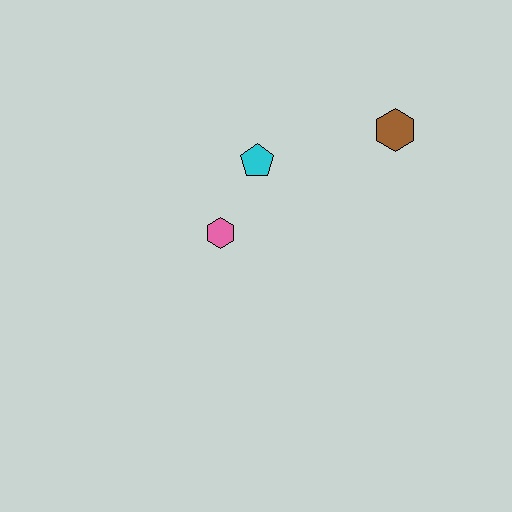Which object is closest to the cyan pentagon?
The pink hexagon is closest to the cyan pentagon.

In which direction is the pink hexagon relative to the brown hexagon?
The pink hexagon is to the left of the brown hexagon.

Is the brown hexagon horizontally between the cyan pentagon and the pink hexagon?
No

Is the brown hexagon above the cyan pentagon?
Yes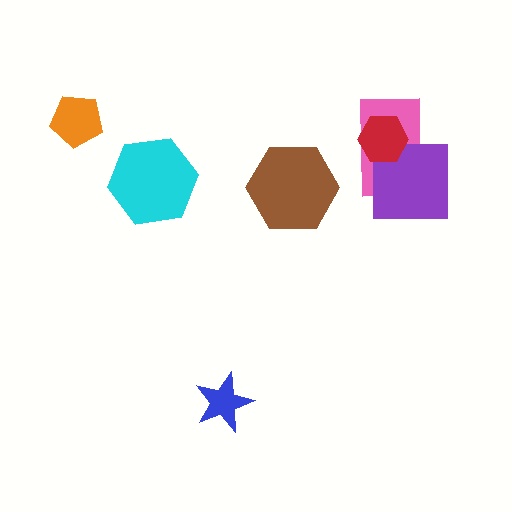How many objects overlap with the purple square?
2 objects overlap with the purple square.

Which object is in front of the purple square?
The red hexagon is in front of the purple square.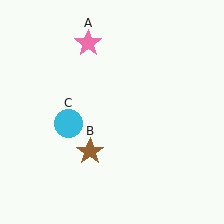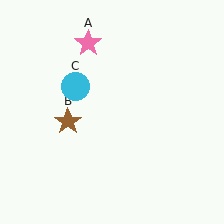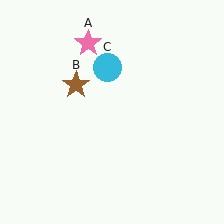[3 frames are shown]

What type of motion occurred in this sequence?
The brown star (object B), cyan circle (object C) rotated clockwise around the center of the scene.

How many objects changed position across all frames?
2 objects changed position: brown star (object B), cyan circle (object C).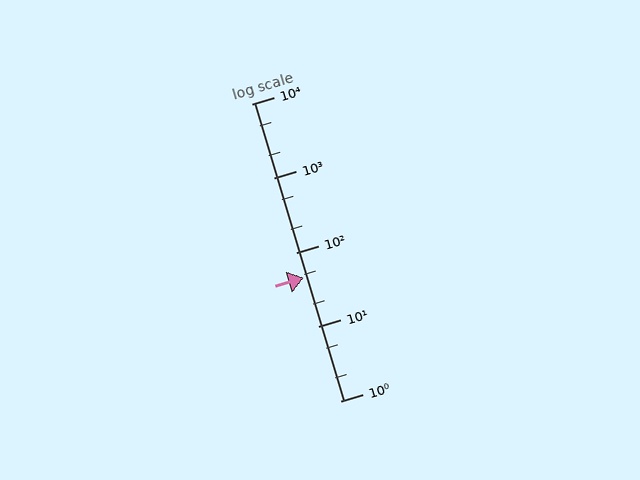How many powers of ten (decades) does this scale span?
The scale spans 4 decades, from 1 to 10000.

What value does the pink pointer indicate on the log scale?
The pointer indicates approximately 45.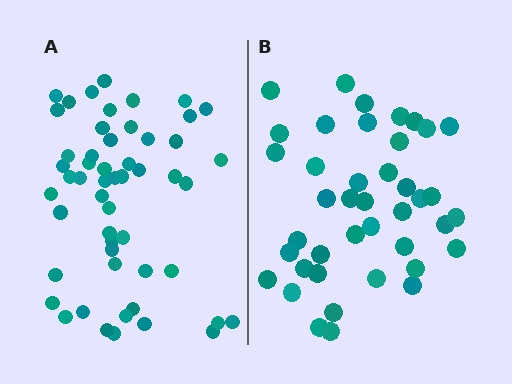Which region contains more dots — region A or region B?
Region A (the left region) has more dots.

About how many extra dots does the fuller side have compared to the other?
Region A has roughly 12 or so more dots than region B.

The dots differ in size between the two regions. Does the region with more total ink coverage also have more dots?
No. Region B has more total ink coverage because its dots are larger, but region A actually contains more individual dots. Total area can be misleading — the number of items is what matters here.